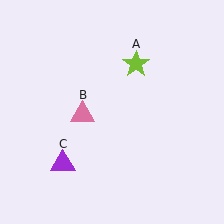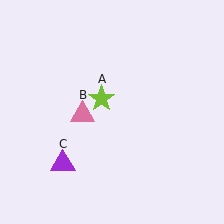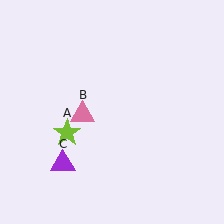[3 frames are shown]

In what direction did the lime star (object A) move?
The lime star (object A) moved down and to the left.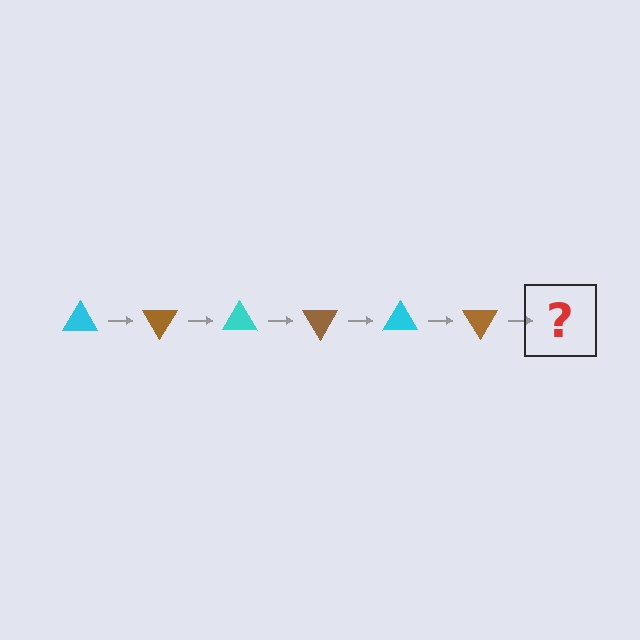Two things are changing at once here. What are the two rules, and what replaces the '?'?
The two rules are that it rotates 60 degrees each step and the color cycles through cyan and brown. The '?' should be a cyan triangle, rotated 360 degrees from the start.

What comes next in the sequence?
The next element should be a cyan triangle, rotated 360 degrees from the start.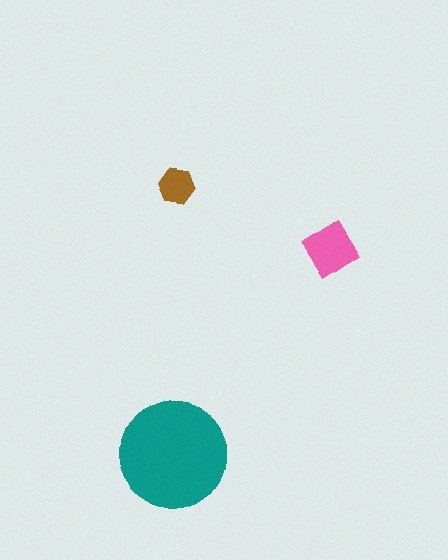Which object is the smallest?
The brown hexagon.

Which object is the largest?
The teal circle.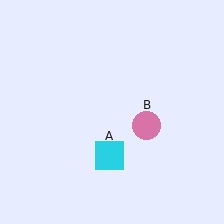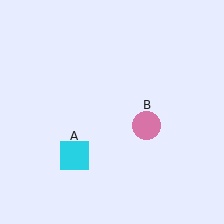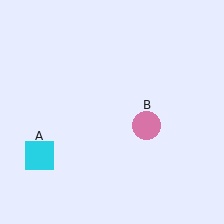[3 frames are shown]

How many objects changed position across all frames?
1 object changed position: cyan square (object A).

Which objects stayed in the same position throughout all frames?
Pink circle (object B) remained stationary.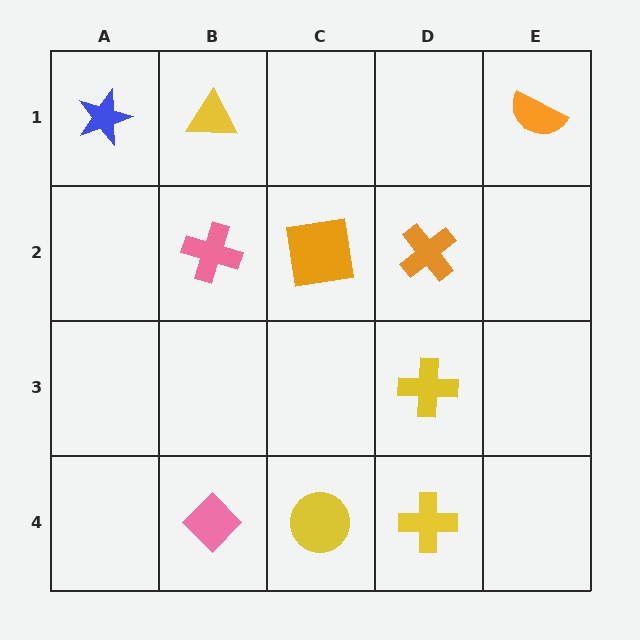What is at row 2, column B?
A pink cross.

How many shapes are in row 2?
3 shapes.